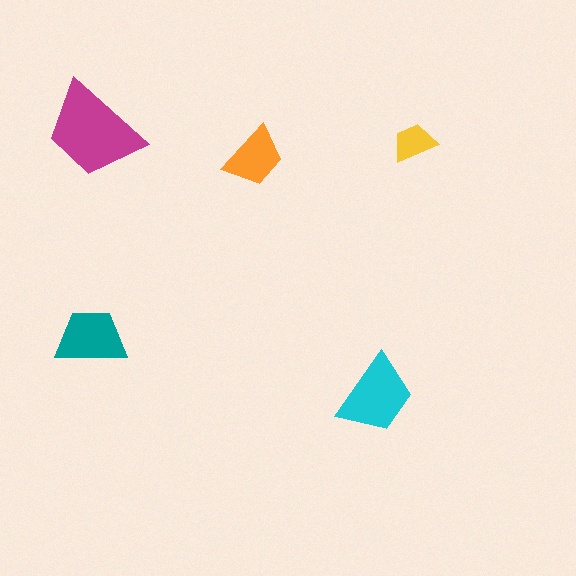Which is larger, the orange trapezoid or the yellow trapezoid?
The orange one.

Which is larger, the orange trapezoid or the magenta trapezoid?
The magenta one.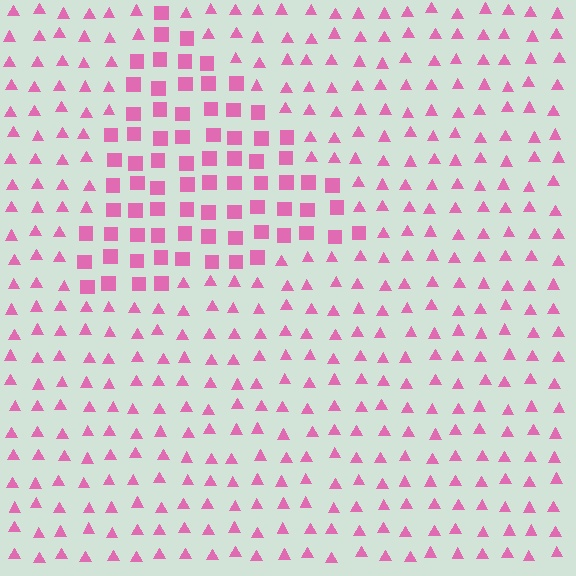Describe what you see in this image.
The image is filled with small pink elements arranged in a uniform grid. A triangle-shaped region contains squares, while the surrounding area contains triangles. The boundary is defined purely by the change in element shape.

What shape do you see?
I see a triangle.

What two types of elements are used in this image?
The image uses squares inside the triangle region and triangles outside it.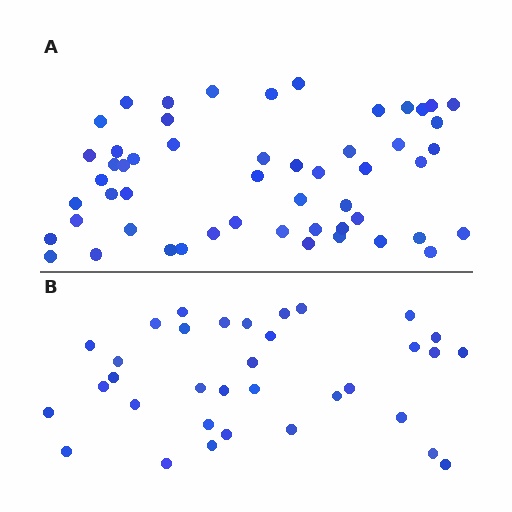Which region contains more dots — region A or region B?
Region A (the top region) has more dots.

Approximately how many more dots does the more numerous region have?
Region A has approximately 20 more dots than region B.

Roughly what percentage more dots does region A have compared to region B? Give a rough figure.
About 55% more.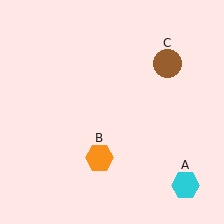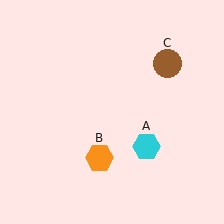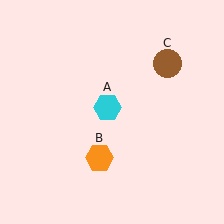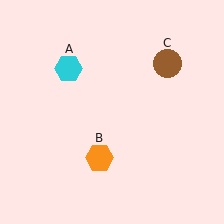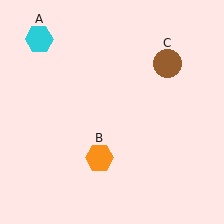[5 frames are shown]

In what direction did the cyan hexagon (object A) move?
The cyan hexagon (object A) moved up and to the left.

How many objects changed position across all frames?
1 object changed position: cyan hexagon (object A).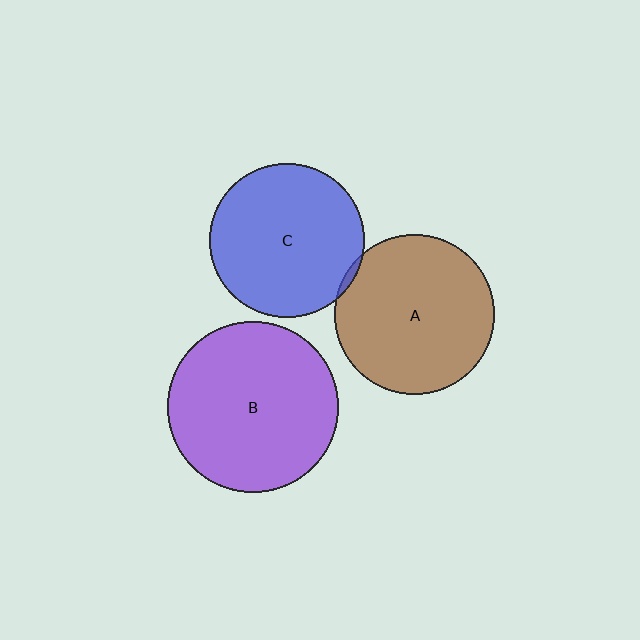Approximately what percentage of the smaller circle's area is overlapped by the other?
Approximately 5%.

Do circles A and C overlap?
Yes.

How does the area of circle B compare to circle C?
Approximately 1.2 times.